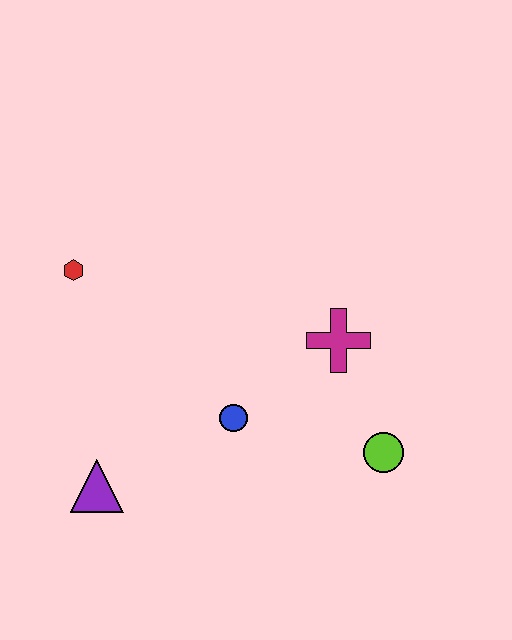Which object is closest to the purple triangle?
The blue circle is closest to the purple triangle.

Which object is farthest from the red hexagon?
The lime circle is farthest from the red hexagon.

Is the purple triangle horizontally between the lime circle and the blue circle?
No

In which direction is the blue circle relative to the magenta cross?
The blue circle is to the left of the magenta cross.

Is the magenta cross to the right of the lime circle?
No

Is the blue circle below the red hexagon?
Yes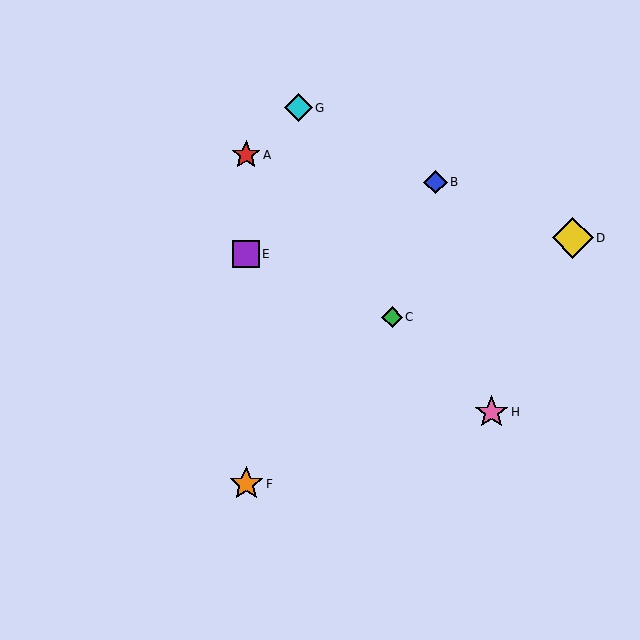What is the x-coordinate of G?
Object G is at x≈298.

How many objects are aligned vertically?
3 objects (A, E, F) are aligned vertically.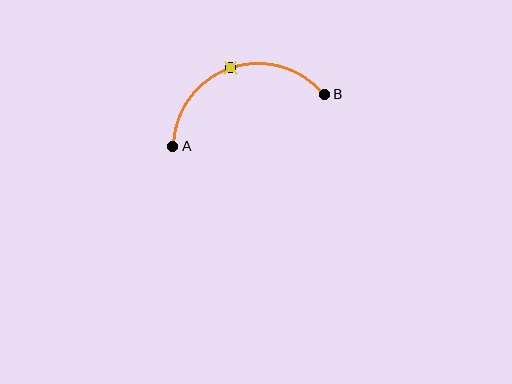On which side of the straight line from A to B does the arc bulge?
The arc bulges above the straight line connecting A and B.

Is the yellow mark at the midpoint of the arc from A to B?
Yes. The yellow mark lies on the arc at equal arc-length from both A and B — it is the arc midpoint.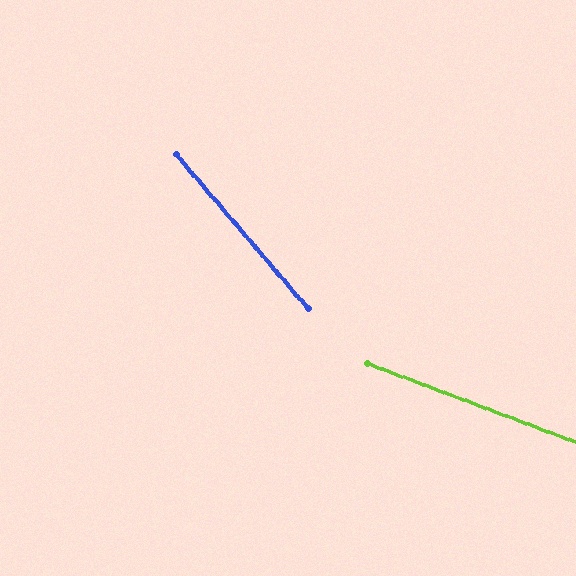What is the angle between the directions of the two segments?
Approximately 29 degrees.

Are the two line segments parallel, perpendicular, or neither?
Neither parallel nor perpendicular — they differ by about 29°.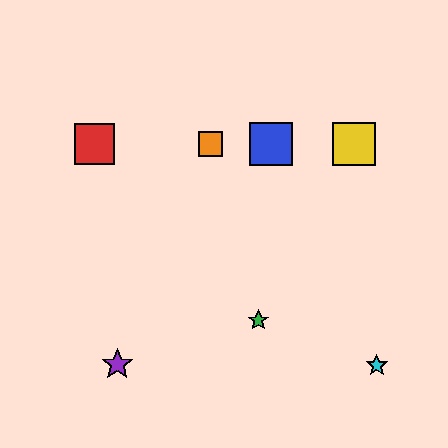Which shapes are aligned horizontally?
The red square, the blue square, the yellow square, the orange square are aligned horizontally.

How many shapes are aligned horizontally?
4 shapes (the red square, the blue square, the yellow square, the orange square) are aligned horizontally.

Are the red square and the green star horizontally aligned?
No, the red square is at y≈144 and the green star is at y≈320.